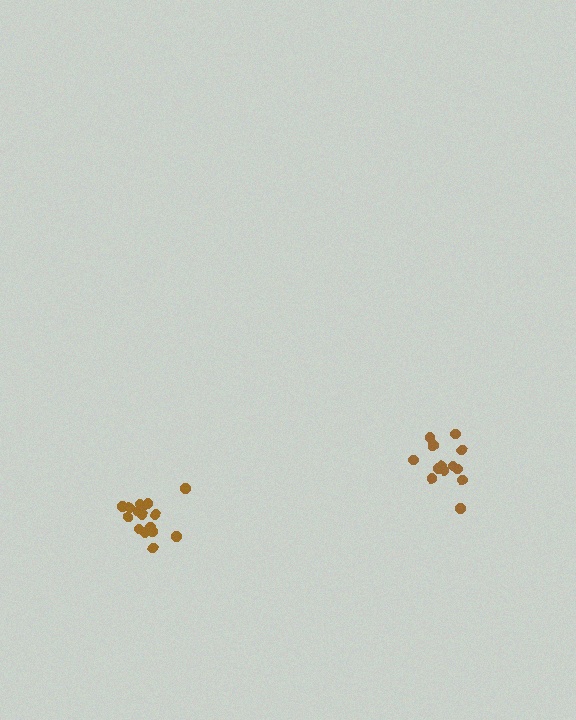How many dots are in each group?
Group 1: 17 dots, Group 2: 13 dots (30 total).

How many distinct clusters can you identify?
There are 2 distinct clusters.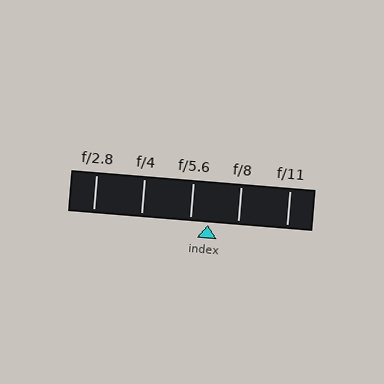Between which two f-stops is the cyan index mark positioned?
The index mark is between f/5.6 and f/8.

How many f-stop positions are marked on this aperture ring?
There are 5 f-stop positions marked.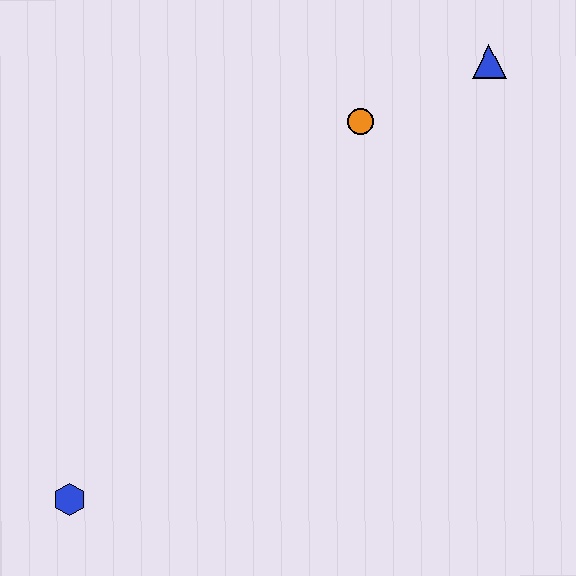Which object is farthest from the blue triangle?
The blue hexagon is farthest from the blue triangle.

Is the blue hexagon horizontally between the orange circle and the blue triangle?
No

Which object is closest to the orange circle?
The blue triangle is closest to the orange circle.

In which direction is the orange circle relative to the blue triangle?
The orange circle is to the left of the blue triangle.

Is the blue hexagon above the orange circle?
No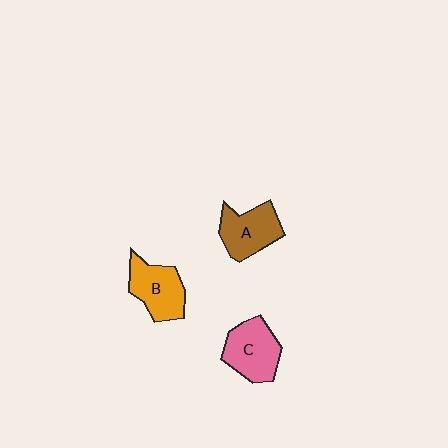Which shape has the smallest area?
Shape A (brown).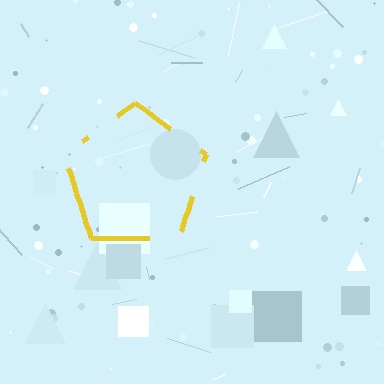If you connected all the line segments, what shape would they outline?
They would outline a pentagon.